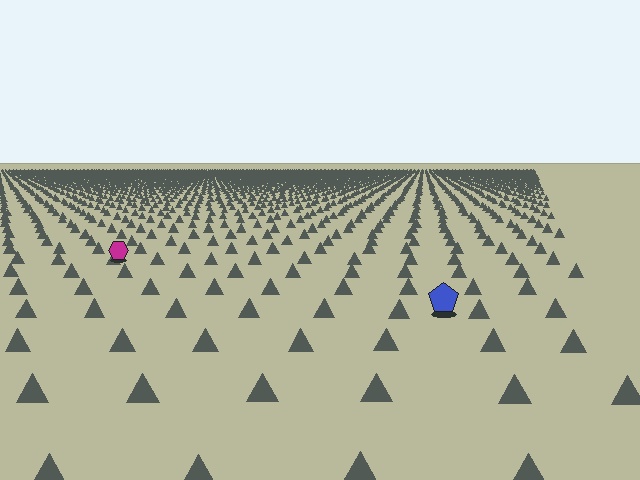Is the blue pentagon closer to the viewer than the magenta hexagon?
Yes. The blue pentagon is closer — you can tell from the texture gradient: the ground texture is coarser near it.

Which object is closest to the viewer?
The blue pentagon is closest. The texture marks near it are larger and more spread out.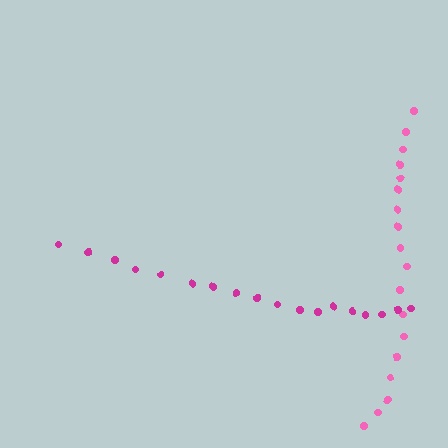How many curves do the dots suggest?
There are 2 distinct paths.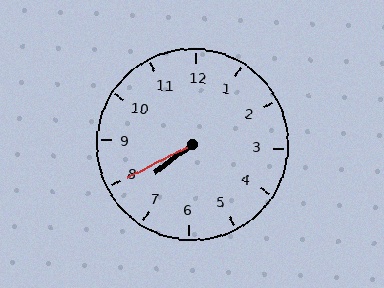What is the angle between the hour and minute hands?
Approximately 10 degrees.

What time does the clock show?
7:40.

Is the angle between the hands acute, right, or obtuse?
It is acute.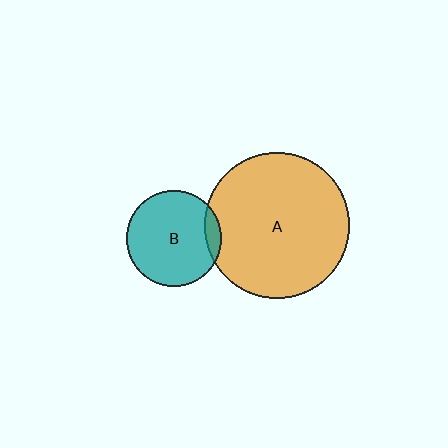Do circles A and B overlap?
Yes.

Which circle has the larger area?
Circle A (orange).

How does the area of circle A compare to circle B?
Approximately 2.3 times.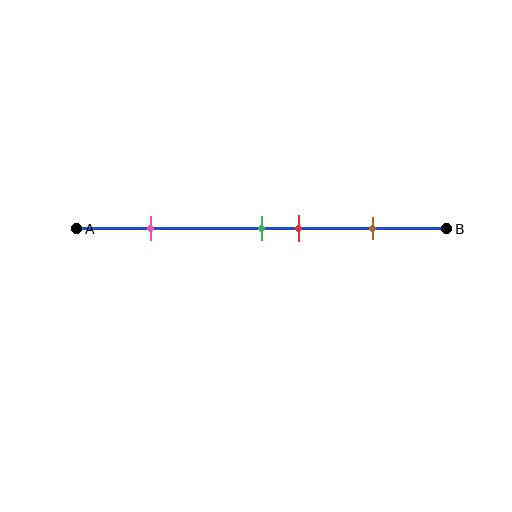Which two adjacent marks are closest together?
The green and red marks are the closest adjacent pair.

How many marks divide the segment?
There are 4 marks dividing the segment.